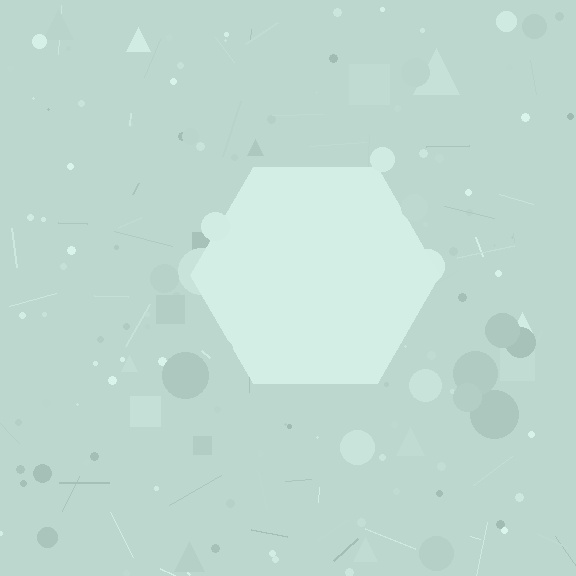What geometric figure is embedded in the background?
A hexagon is embedded in the background.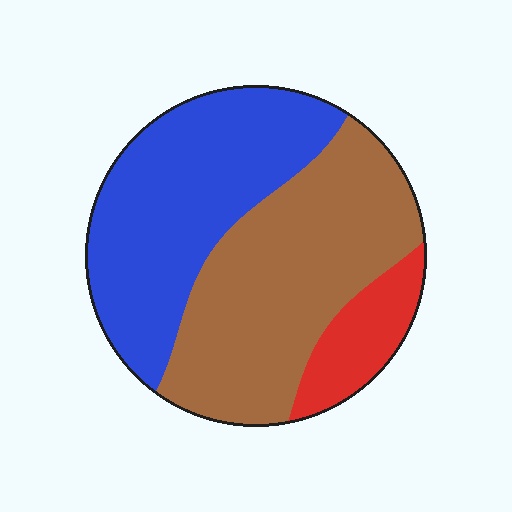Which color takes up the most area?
Brown, at roughly 45%.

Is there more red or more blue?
Blue.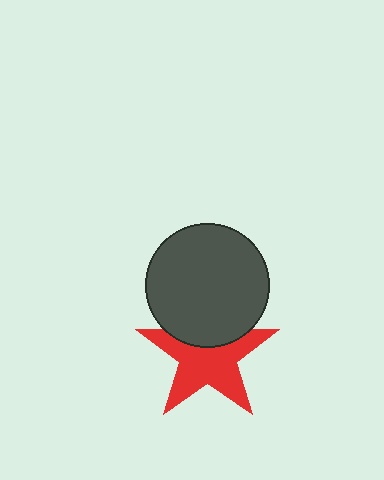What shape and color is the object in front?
The object in front is a dark gray circle.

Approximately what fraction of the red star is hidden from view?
Roughly 31% of the red star is hidden behind the dark gray circle.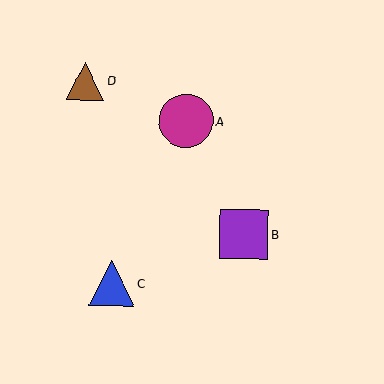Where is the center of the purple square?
The center of the purple square is at (244, 234).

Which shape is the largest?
The magenta circle (labeled A) is the largest.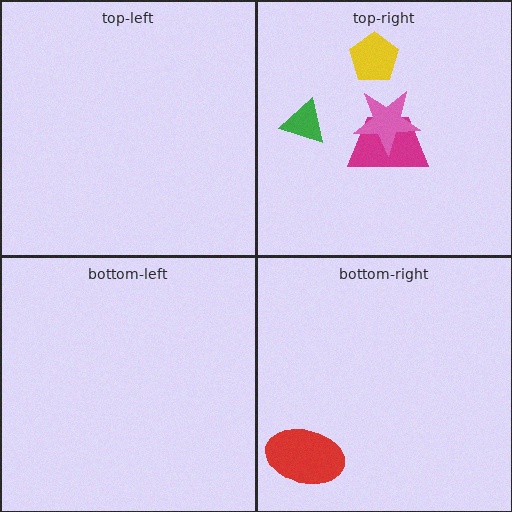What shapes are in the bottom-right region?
The red ellipse.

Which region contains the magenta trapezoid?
The top-right region.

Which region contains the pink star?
The top-right region.